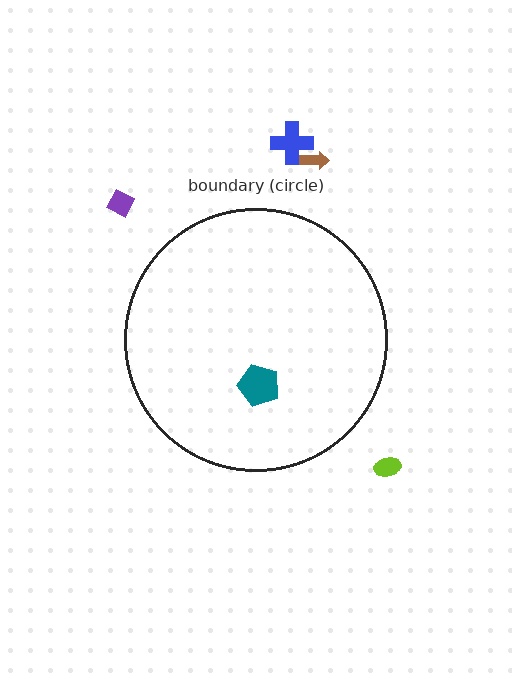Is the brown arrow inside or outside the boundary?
Outside.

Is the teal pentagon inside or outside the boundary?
Inside.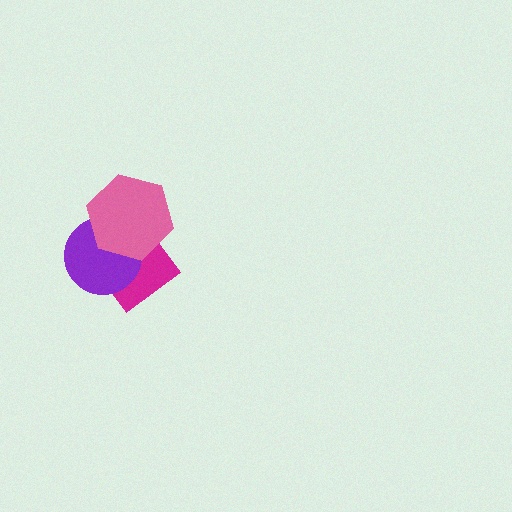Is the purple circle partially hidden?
Yes, it is partially covered by another shape.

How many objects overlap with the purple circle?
2 objects overlap with the purple circle.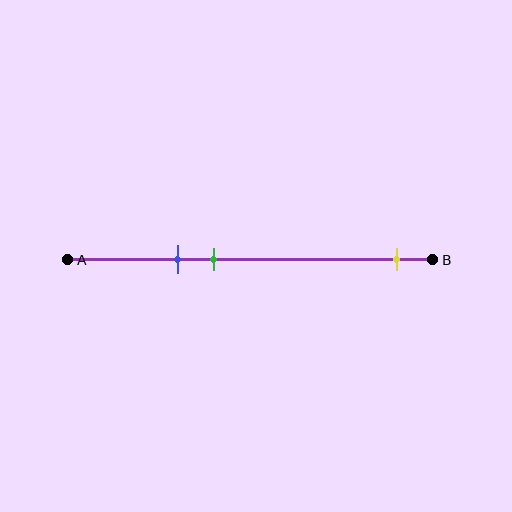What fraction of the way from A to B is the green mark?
The green mark is approximately 40% (0.4) of the way from A to B.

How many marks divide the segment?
There are 3 marks dividing the segment.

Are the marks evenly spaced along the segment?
No, the marks are not evenly spaced.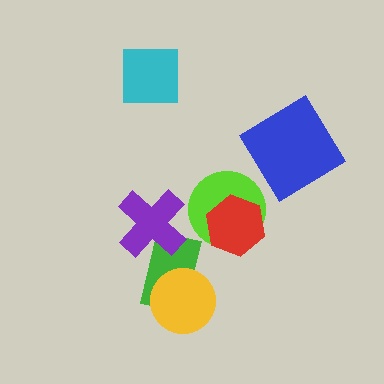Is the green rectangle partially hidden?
Yes, it is partially covered by another shape.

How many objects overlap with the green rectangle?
2 objects overlap with the green rectangle.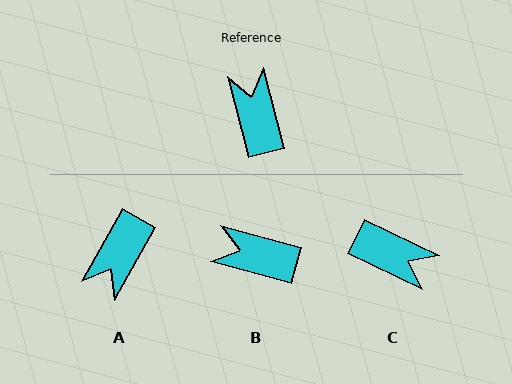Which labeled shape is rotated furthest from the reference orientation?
A, about 136 degrees away.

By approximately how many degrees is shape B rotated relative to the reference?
Approximately 60 degrees counter-clockwise.